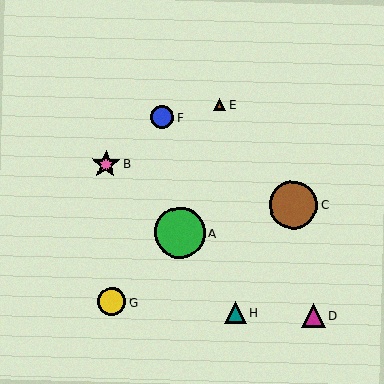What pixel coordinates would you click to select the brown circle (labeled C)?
Click at (293, 205) to select the brown circle C.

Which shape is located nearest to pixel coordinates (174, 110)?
The blue circle (labeled F) at (162, 117) is nearest to that location.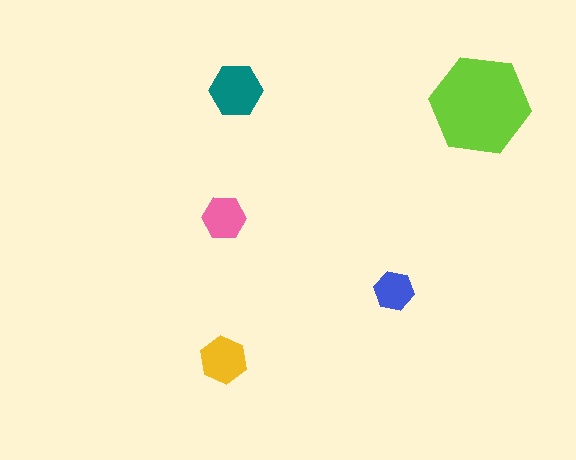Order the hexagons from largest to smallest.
the lime one, the teal one, the yellow one, the pink one, the blue one.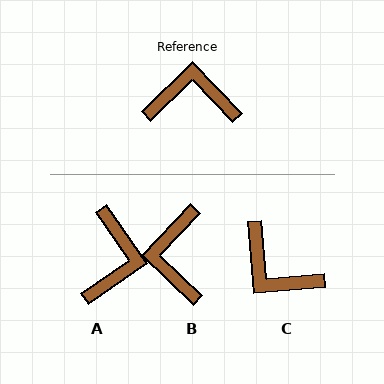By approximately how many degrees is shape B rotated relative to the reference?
Approximately 92 degrees counter-clockwise.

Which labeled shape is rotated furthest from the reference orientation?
C, about 141 degrees away.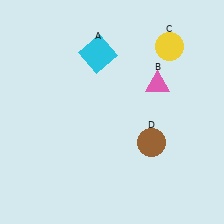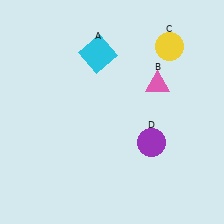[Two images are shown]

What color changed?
The circle (D) changed from brown in Image 1 to purple in Image 2.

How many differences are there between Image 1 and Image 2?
There is 1 difference between the two images.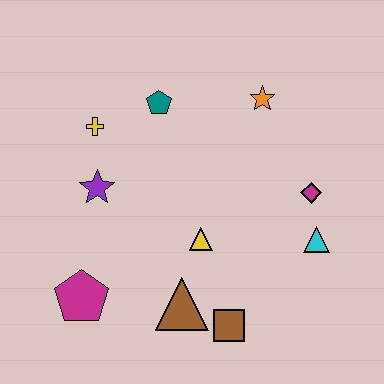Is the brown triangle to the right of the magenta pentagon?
Yes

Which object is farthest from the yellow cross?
The cyan triangle is farthest from the yellow cross.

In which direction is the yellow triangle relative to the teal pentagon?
The yellow triangle is below the teal pentagon.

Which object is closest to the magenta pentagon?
The brown triangle is closest to the magenta pentagon.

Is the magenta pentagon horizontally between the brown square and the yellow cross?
No